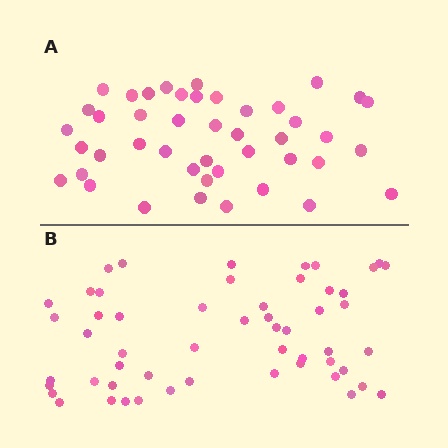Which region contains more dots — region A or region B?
Region B (the bottom region) has more dots.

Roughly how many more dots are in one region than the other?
Region B has roughly 10 or so more dots than region A.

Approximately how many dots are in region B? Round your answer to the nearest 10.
About 50 dots. (The exact count is 54, which rounds to 50.)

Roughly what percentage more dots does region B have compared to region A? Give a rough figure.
About 25% more.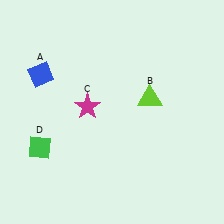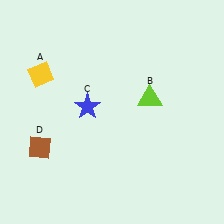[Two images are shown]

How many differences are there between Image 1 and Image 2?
There are 3 differences between the two images.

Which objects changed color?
A changed from blue to yellow. C changed from magenta to blue. D changed from green to brown.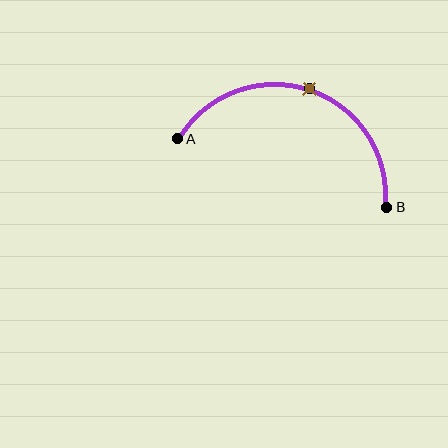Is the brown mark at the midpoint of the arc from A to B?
Yes. The brown mark lies on the arc at equal arc-length from both A and B — it is the arc midpoint.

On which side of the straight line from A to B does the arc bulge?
The arc bulges above the straight line connecting A and B.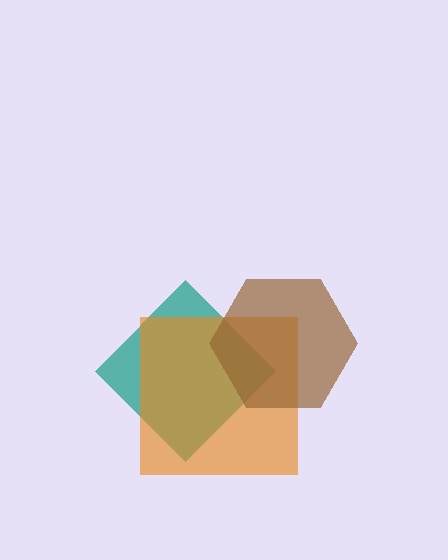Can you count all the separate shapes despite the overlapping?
Yes, there are 3 separate shapes.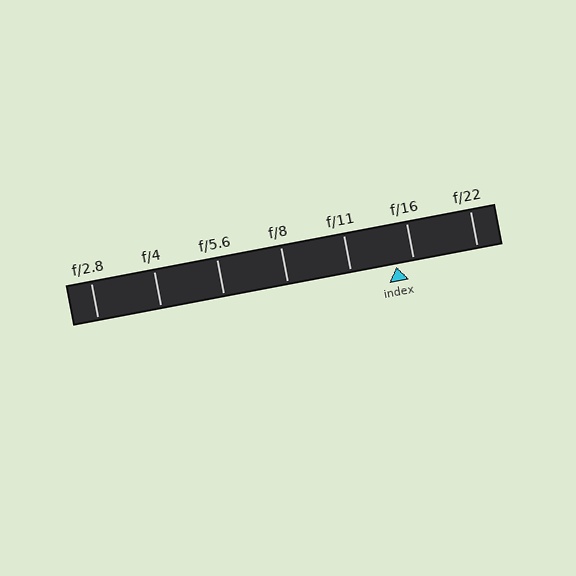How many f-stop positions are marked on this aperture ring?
There are 7 f-stop positions marked.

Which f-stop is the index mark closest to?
The index mark is closest to f/16.